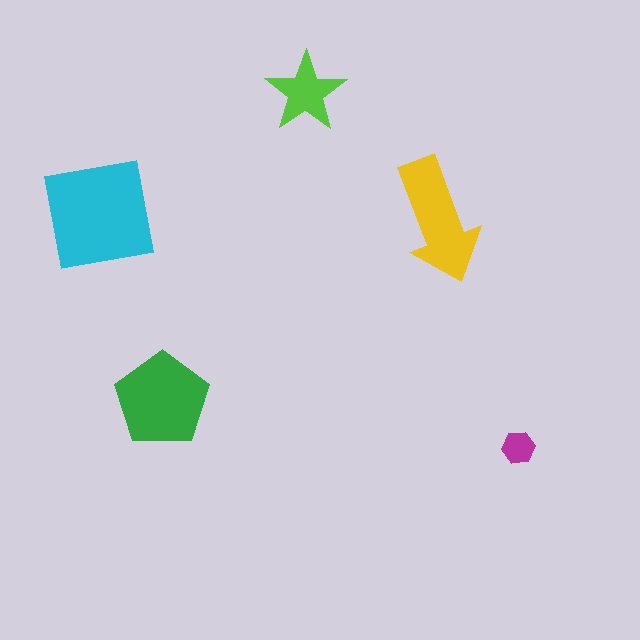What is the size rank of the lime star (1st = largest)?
4th.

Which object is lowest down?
The magenta hexagon is bottommost.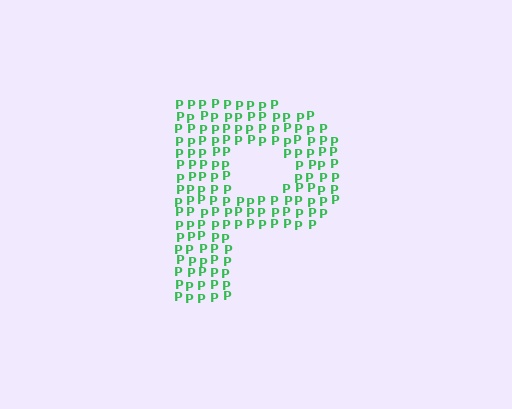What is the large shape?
The large shape is the letter P.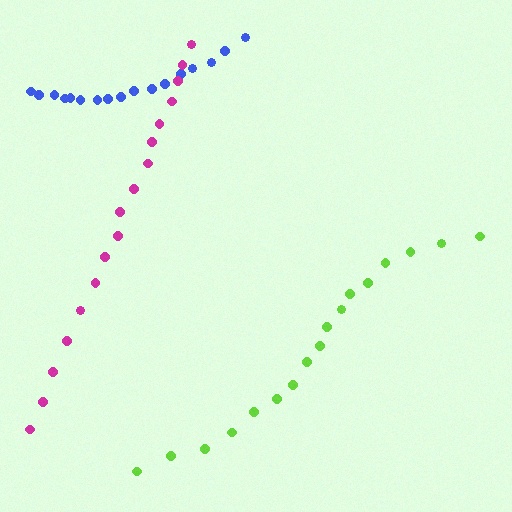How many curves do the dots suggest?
There are 3 distinct paths.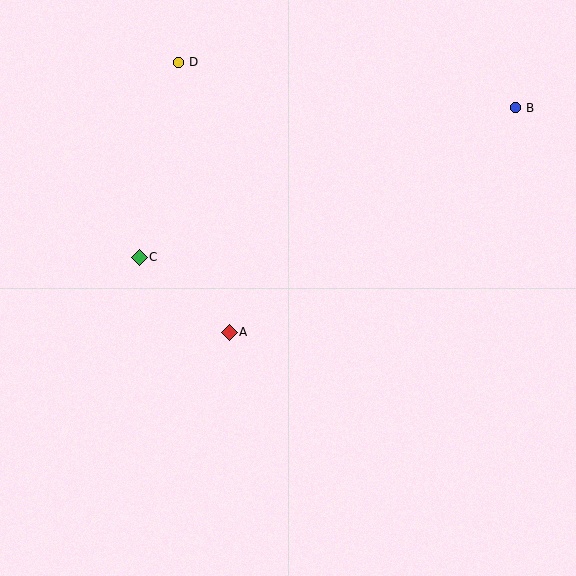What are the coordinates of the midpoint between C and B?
The midpoint between C and B is at (328, 182).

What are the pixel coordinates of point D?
Point D is at (179, 62).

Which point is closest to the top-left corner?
Point D is closest to the top-left corner.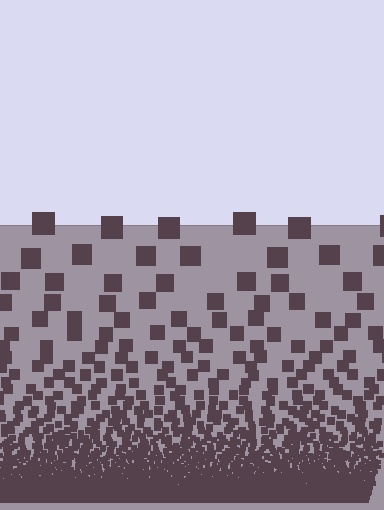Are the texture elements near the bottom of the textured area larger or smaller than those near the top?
Smaller. The gradient is inverted — elements near the bottom are smaller and denser.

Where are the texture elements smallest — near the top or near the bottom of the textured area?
Near the bottom.